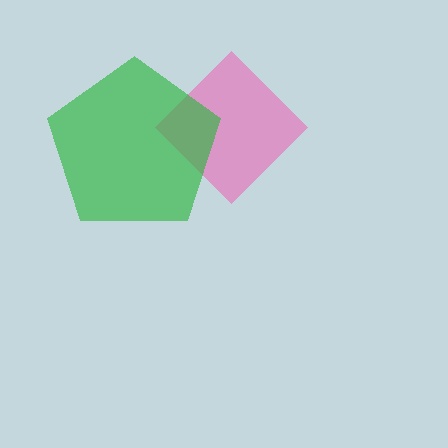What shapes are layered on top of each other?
The layered shapes are: a pink diamond, a green pentagon.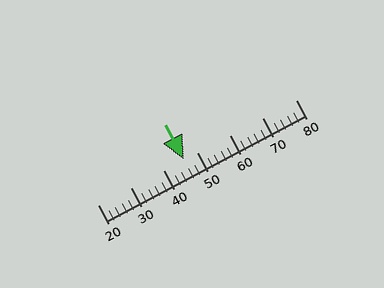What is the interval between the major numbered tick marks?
The major tick marks are spaced 10 units apart.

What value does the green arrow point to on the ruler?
The green arrow points to approximately 46.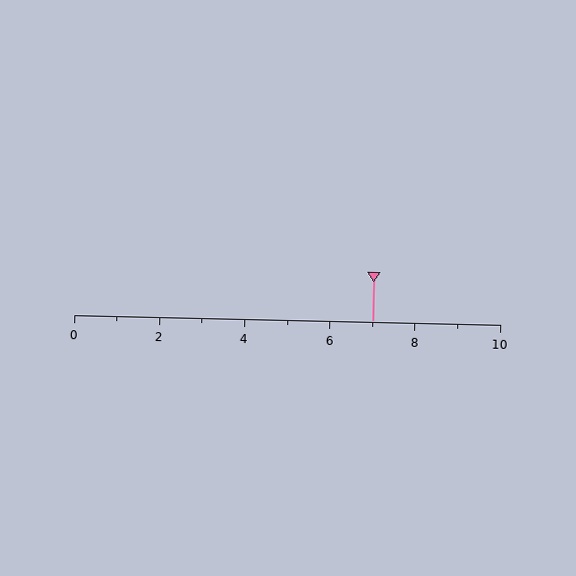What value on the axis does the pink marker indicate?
The marker indicates approximately 7.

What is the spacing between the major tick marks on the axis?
The major ticks are spaced 2 apart.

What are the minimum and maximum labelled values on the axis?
The axis runs from 0 to 10.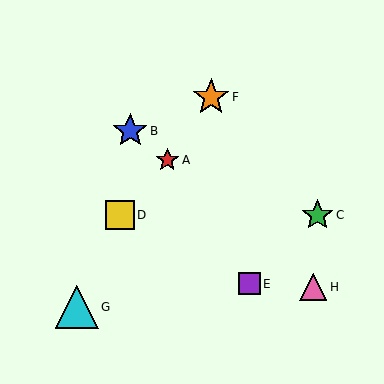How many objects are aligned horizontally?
2 objects (C, D) are aligned horizontally.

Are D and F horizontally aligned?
No, D is at y≈215 and F is at y≈97.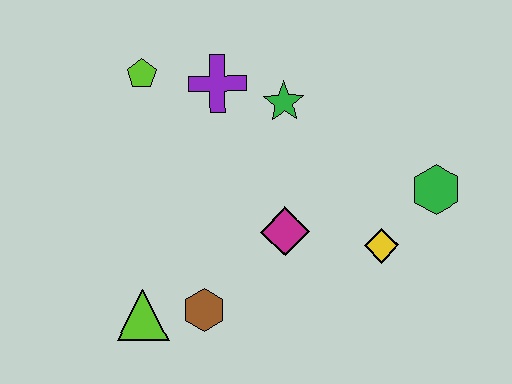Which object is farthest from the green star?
The lime triangle is farthest from the green star.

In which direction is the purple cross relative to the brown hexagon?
The purple cross is above the brown hexagon.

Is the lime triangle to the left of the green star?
Yes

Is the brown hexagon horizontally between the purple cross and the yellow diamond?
No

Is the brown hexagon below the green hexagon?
Yes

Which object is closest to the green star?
The purple cross is closest to the green star.